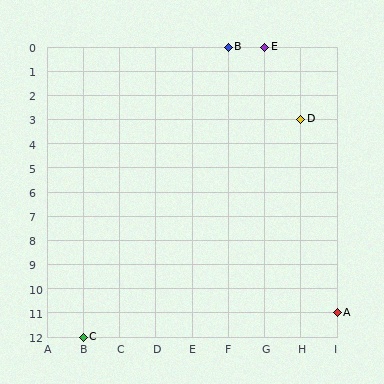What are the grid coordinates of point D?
Point D is at grid coordinates (H, 3).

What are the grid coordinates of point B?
Point B is at grid coordinates (F, 0).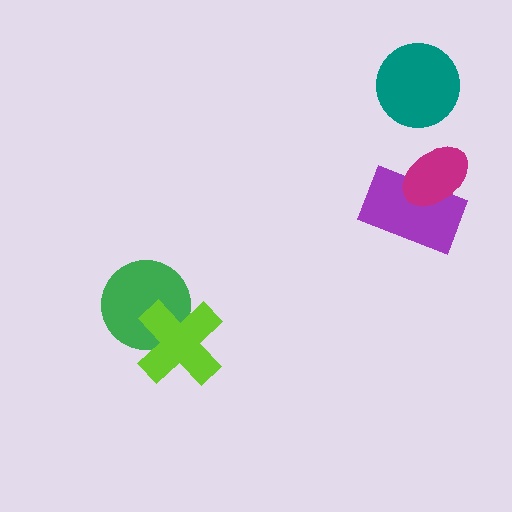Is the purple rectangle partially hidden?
Yes, it is partially covered by another shape.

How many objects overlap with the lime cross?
1 object overlaps with the lime cross.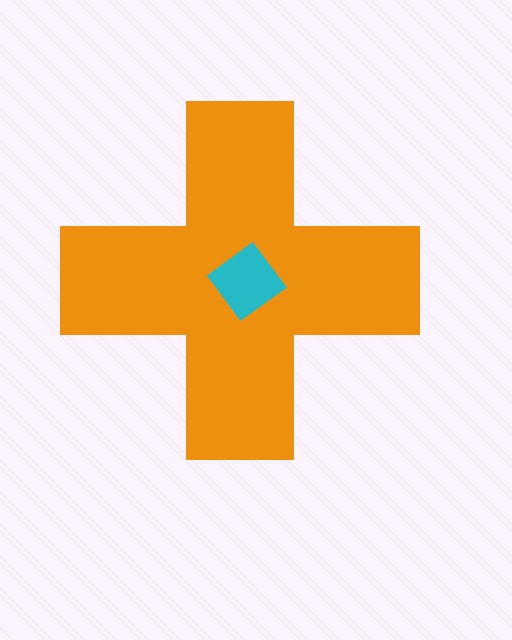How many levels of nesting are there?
2.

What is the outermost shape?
The orange cross.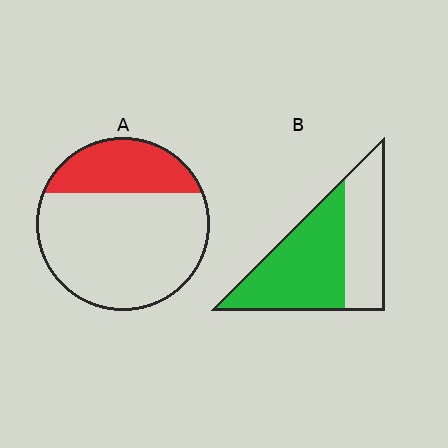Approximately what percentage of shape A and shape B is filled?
A is approximately 30% and B is approximately 60%.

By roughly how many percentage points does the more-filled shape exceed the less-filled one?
By roughly 30 percentage points (B over A).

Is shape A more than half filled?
No.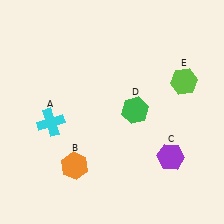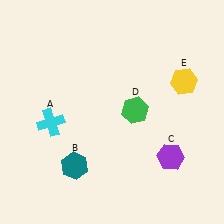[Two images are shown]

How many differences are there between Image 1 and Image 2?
There are 2 differences between the two images.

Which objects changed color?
B changed from orange to teal. E changed from lime to yellow.